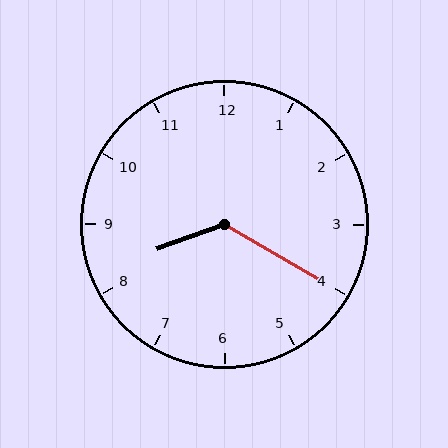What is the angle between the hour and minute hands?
Approximately 130 degrees.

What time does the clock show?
8:20.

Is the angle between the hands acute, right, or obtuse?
It is obtuse.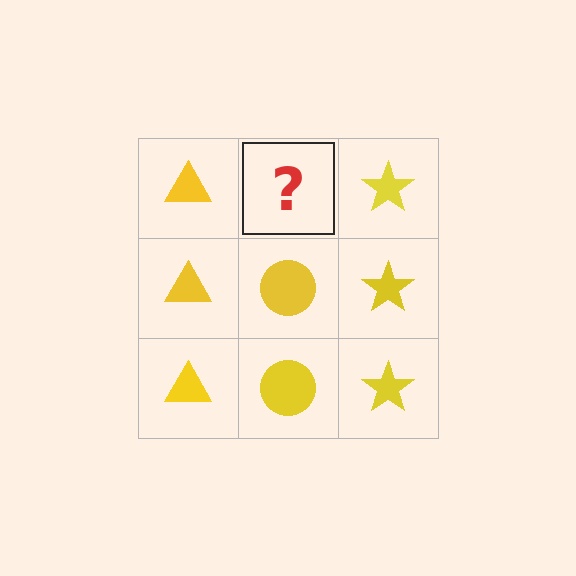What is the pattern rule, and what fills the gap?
The rule is that each column has a consistent shape. The gap should be filled with a yellow circle.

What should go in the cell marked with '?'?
The missing cell should contain a yellow circle.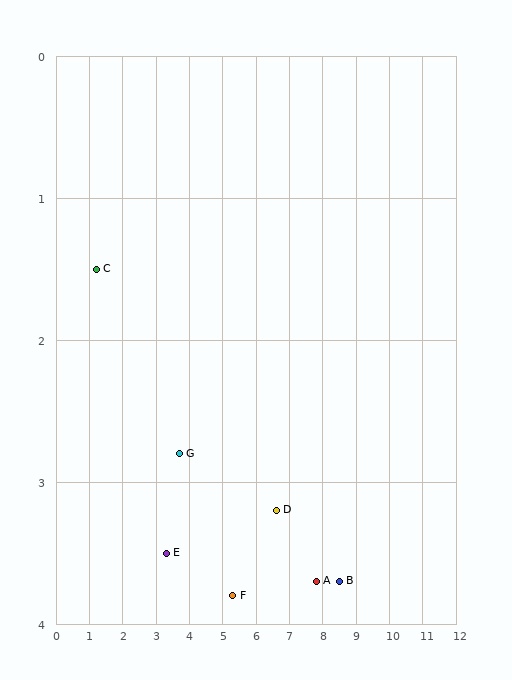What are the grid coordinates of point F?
Point F is at approximately (5.3, 3.8).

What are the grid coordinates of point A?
Point A is at approximately (7.8, 3.7).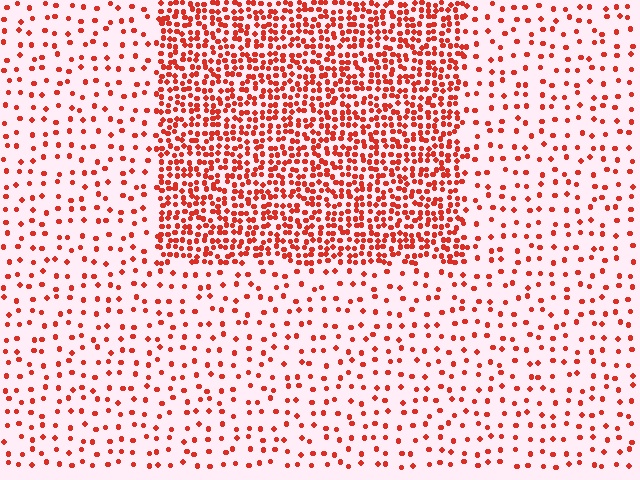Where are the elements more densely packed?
The elements are more densely packed inside the rectangle boundary.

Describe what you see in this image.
The image contains small red elements arranged at two different densities. A rectangle-shaped region is visible where the elements are more densely packed than the surrounding area.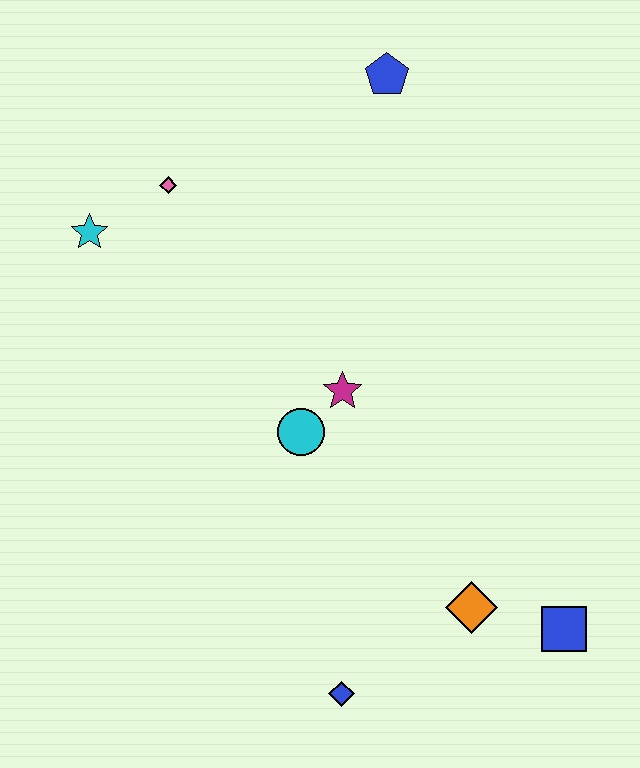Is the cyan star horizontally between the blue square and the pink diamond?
No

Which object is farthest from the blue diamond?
The blue pentagon is farthest from the blue diamond.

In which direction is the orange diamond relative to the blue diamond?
The orange diamond is to the right of the blue diamond.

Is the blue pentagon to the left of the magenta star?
No